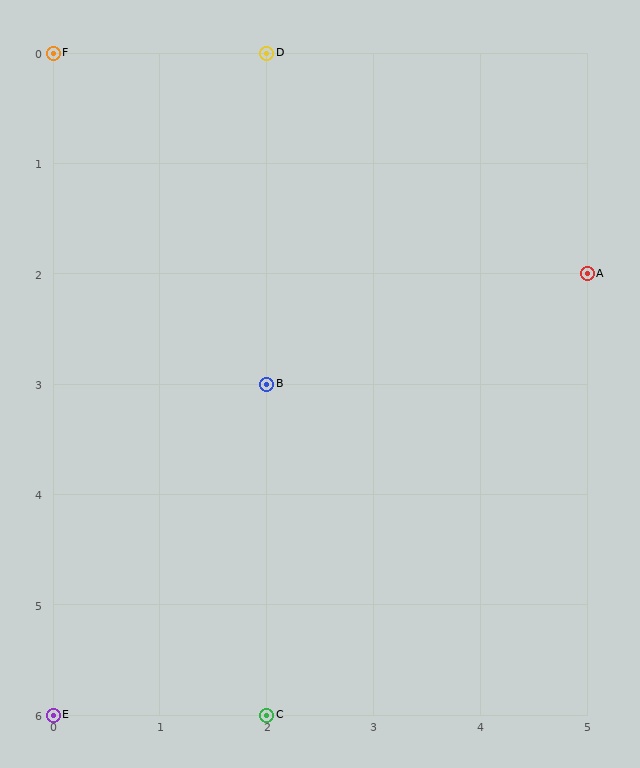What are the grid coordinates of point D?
Point D is at grid coordinates (2, 0).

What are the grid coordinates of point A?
Point A is at grid coordinates (5, 2).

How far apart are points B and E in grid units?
Points B and E are 2 columns and 3 rows apart (about 3.6 grid units diagonally).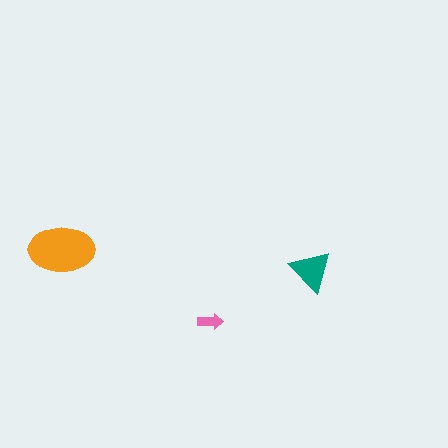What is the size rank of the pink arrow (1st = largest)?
3rd.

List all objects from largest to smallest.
The orange ellipse, the teal triangle, the pink arrow.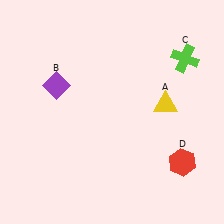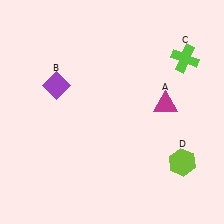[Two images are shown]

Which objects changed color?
A changed from yellow to magenta. D changed from red to lime.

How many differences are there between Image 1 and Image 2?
There are 2 differences between the two images.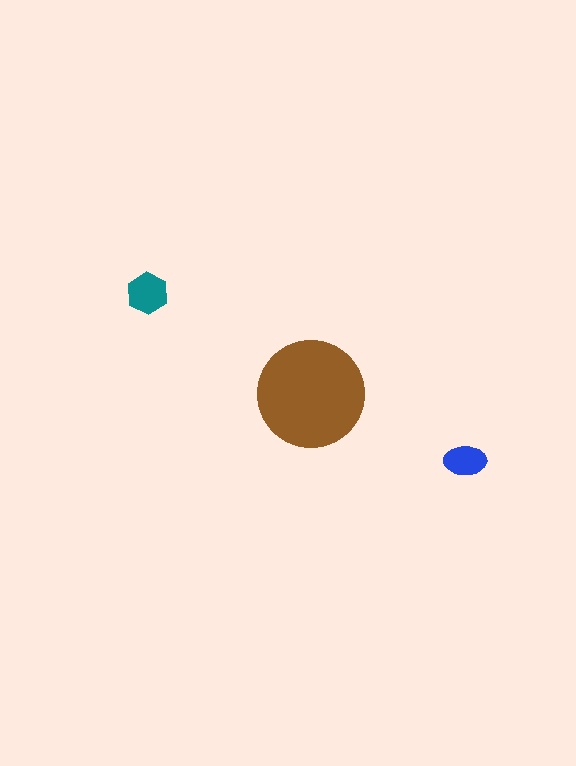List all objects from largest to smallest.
The brown circle, the teal hexagon, the blue ellipse.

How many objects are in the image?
There are 3 objects in the image.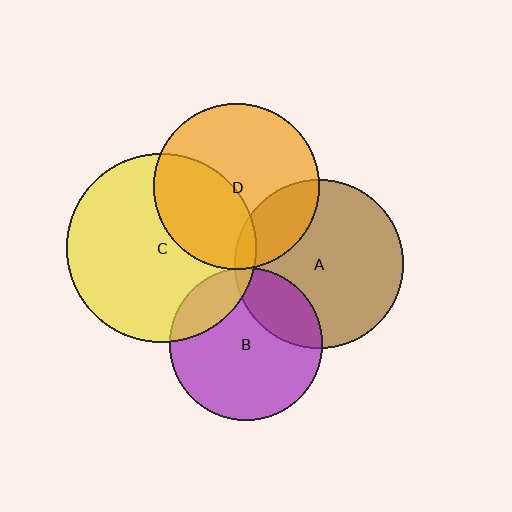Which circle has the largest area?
Circle C (yellow).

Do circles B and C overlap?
Yes.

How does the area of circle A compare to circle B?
Approximately 1.2 times.